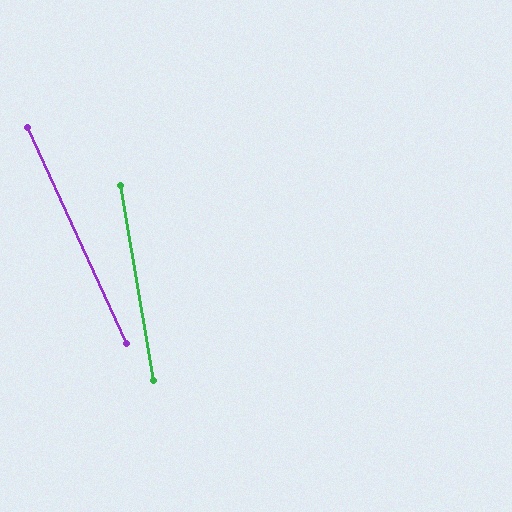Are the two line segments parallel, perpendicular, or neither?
Neither parallel nor perpendicular — they differ by about 15°.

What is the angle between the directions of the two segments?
Approximately 15 degrees.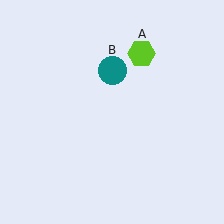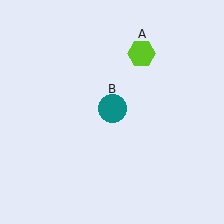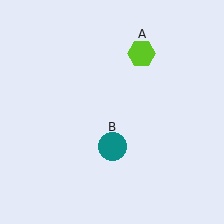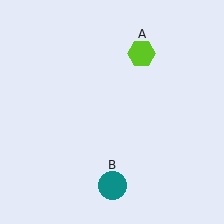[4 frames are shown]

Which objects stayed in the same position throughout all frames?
Lime hexagon (object A) remained stationary.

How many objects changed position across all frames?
1 object changed position: teal circle (object B).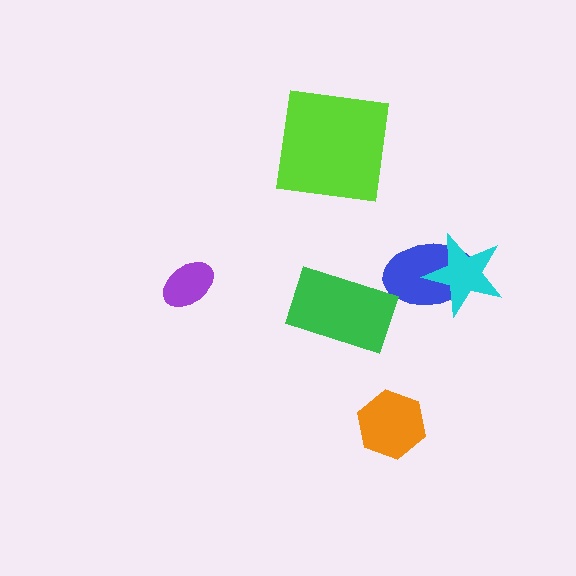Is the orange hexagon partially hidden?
No, no other shape covers it.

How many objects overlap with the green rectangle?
0 objects overlap with the green rectangle.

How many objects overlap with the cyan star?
1 object overlaps with the cyan star.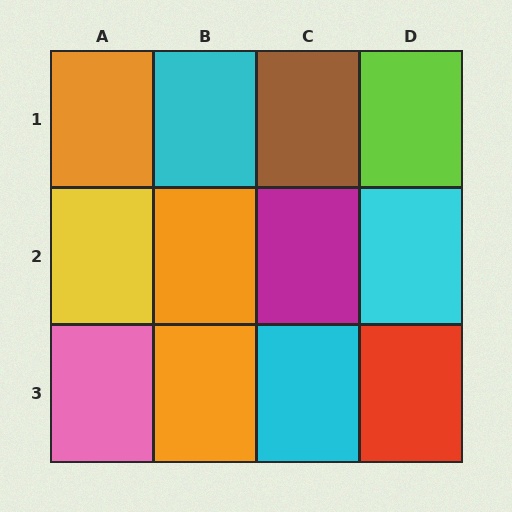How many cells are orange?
3 cells are orange.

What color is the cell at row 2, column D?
Cyan.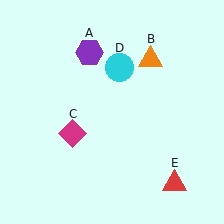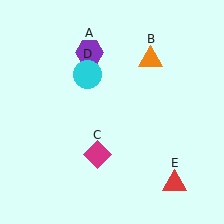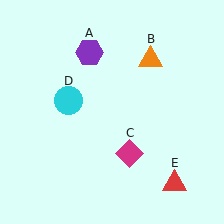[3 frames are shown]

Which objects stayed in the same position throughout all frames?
Purple hexagon (object A) and orange triangle (object B) and red triangle (object E) remained stationary.